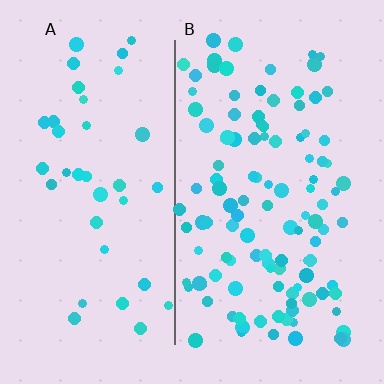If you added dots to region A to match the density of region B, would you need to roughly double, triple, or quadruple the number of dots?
Approximately triple.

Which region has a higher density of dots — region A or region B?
B (the right).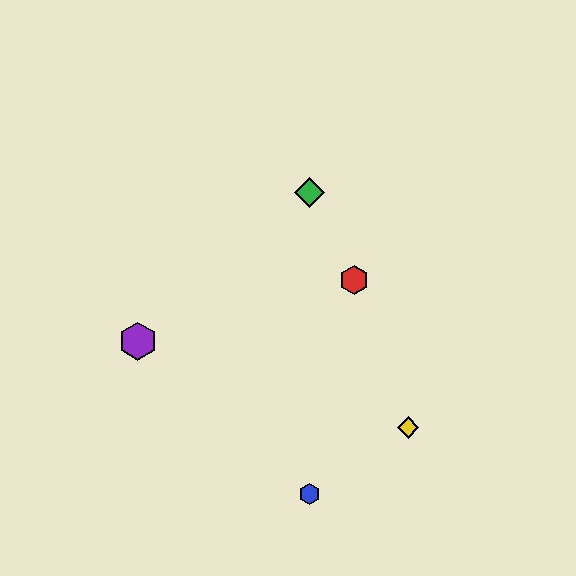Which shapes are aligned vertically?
The blue hexagon, the green diamond are aligned vertically.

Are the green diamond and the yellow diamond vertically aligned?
No, the green diamond is at x≈310 and the yellow diamond is at x≈408.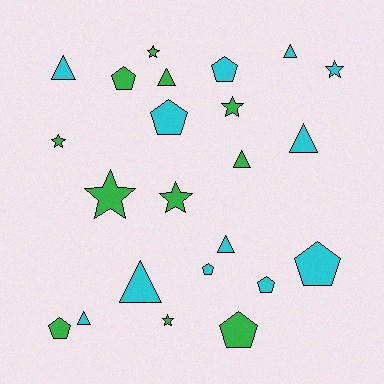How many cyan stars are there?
There is 1 cyan star.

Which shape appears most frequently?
Pentagon, with 8 objects.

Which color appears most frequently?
Cyan, with 12 objects.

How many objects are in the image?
There are 23 objects.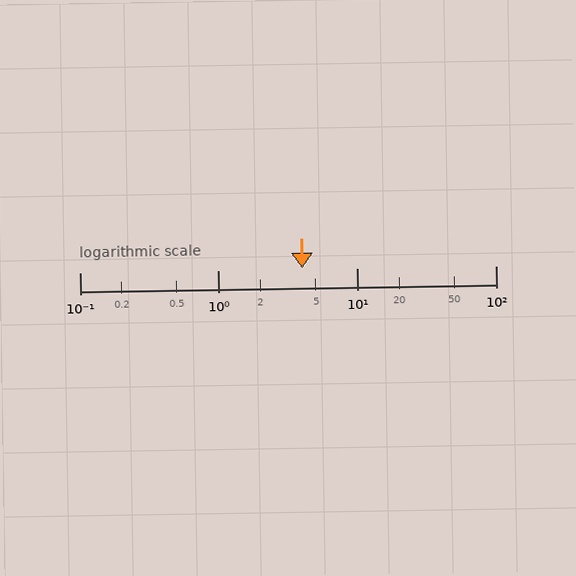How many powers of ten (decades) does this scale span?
The scale spans 3 decades, from 0.1 to 100.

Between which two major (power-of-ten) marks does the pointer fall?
The pointer is between 1 and 10.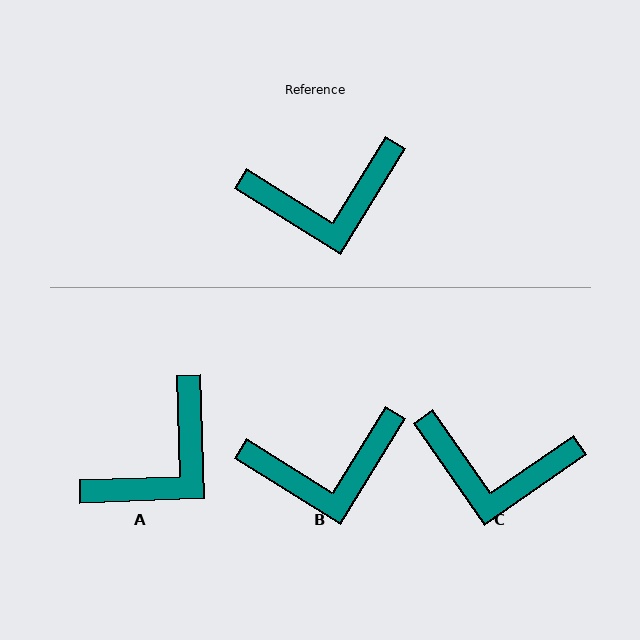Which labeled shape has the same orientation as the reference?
B.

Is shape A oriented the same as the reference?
No, it is off by about 34 degrees.